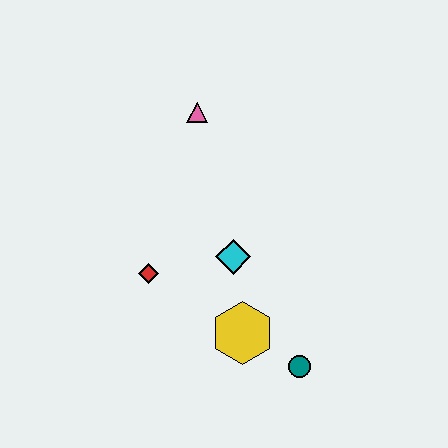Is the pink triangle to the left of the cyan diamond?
Yes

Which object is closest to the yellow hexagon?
The teal circle is closest to the yellow hexagon.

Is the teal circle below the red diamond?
Yes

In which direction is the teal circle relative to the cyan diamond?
The teal circle is below the cyan diamond.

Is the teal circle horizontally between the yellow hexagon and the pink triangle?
No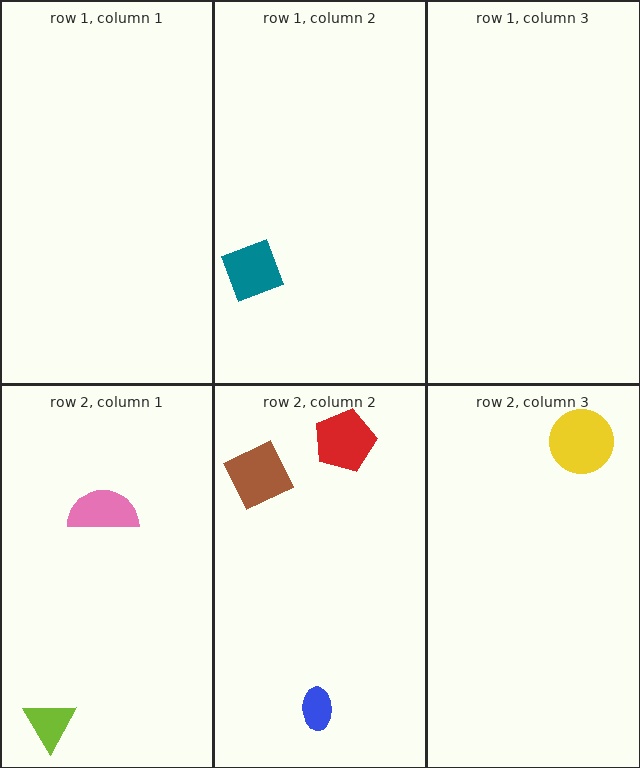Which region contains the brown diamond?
The row 2, column 2 region.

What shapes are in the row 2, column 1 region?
The pink semicircle, the lime triangle.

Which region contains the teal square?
The row 1, column 2 region.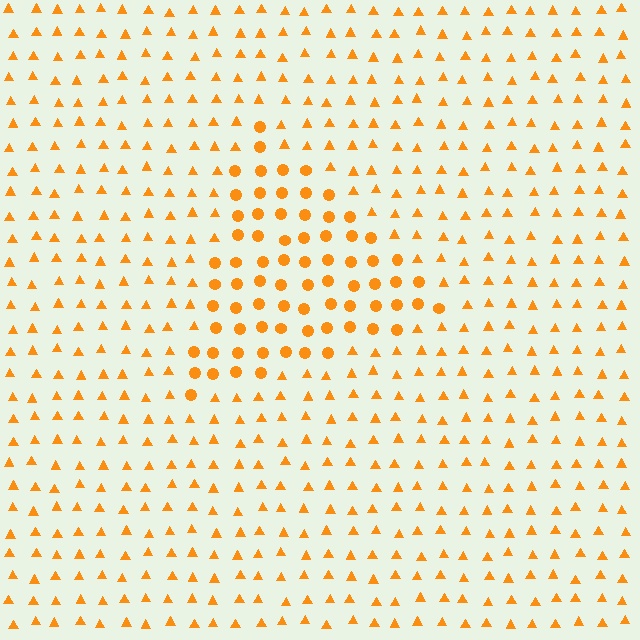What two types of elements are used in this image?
The image uses circles inside the triangle region and triangles outside it.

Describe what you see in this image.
The image is filled with small orange elements arranged in a uniform grid. A triangle-shaped region contains circles, while the surrounding area contains triangles. The boundary is defined purely by the change in element shape.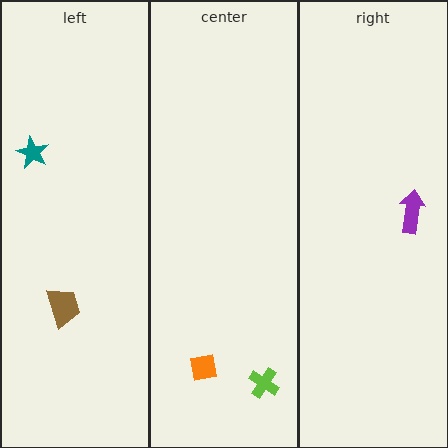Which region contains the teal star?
The left region.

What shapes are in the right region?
The purple arrow.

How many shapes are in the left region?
2.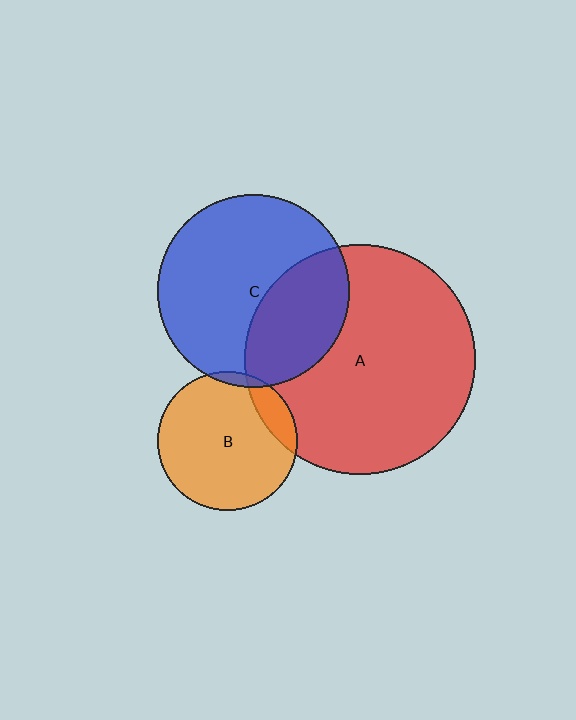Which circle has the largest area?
Circle A (red).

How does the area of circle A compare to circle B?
Approximately 2.7 times.